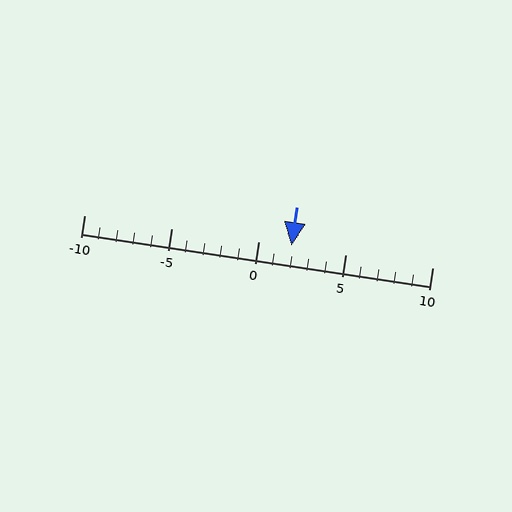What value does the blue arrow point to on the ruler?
The blue arrow points to approximately 2.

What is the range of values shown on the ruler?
The ruler shows values from -10 to 10.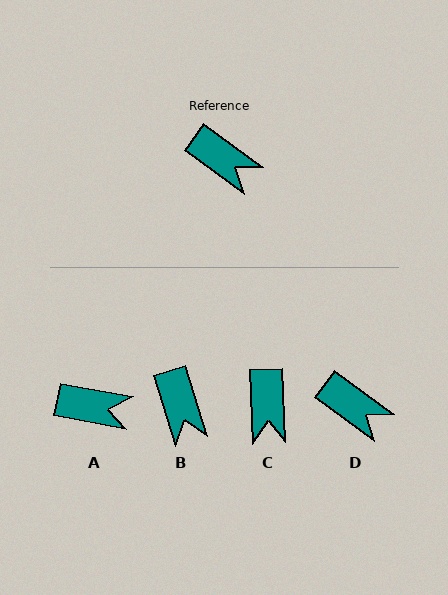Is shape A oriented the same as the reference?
No, it is off by about 26 degrees.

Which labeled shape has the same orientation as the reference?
D.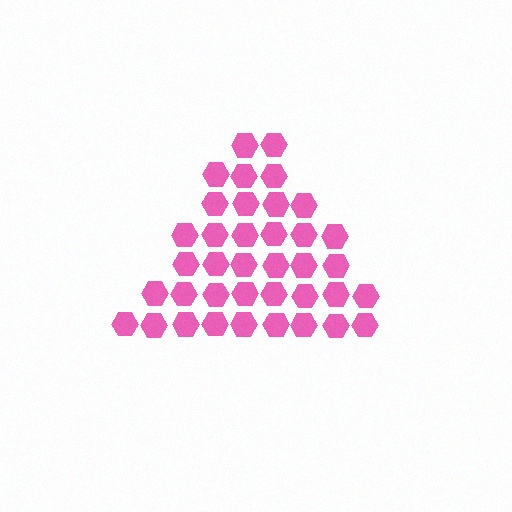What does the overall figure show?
The overall figure shows a triangle.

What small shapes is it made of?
It is made of small hexagons.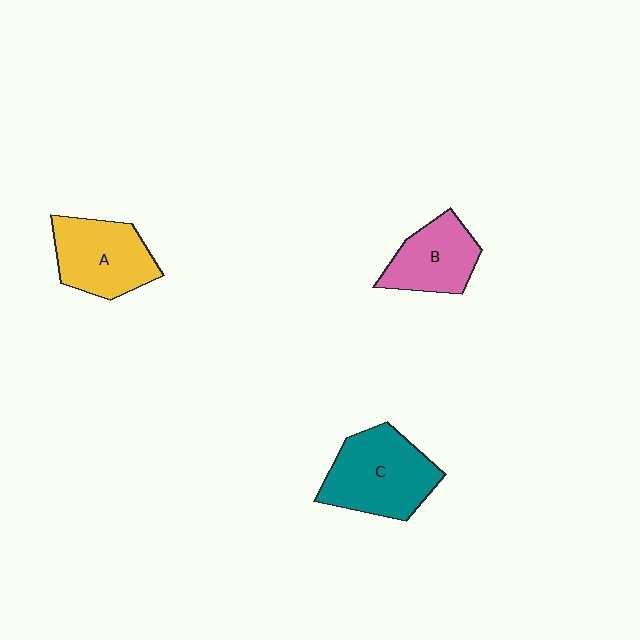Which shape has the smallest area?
Shape B (pink).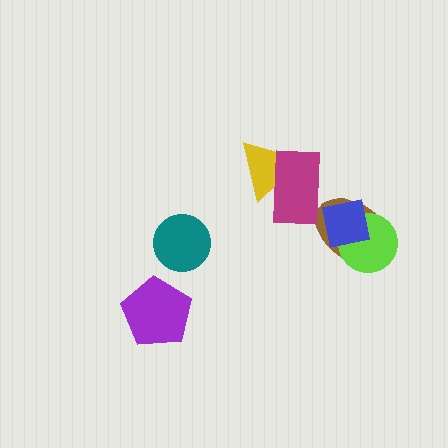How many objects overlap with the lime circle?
2 objects overlap with the lime circle.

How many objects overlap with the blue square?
2 objects overlap with the blue square.